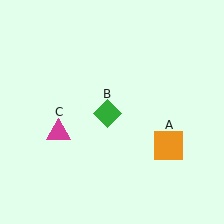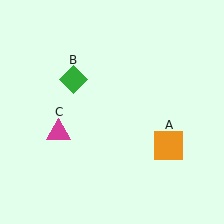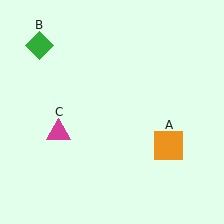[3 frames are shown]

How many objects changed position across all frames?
1 object changed position: green diamond (object B).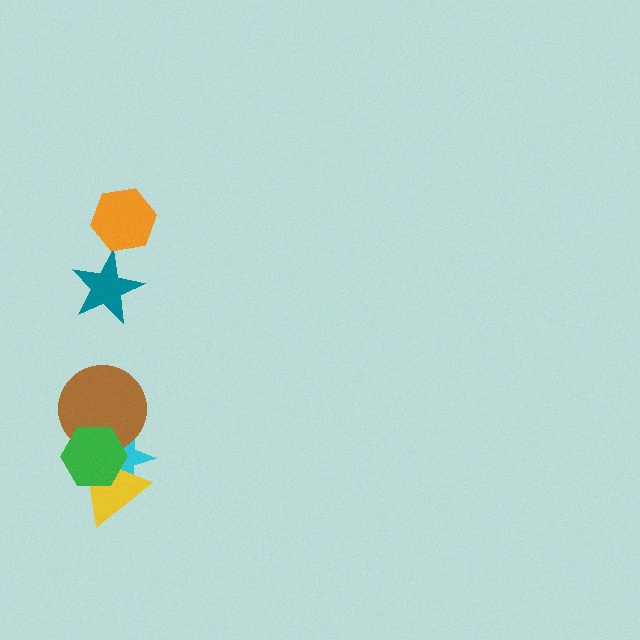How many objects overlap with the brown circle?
2 objects overlap with the brown circle.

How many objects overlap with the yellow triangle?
2 objects overlap with the yellow triangle.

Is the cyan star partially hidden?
Yes, it is partially covered by another shape.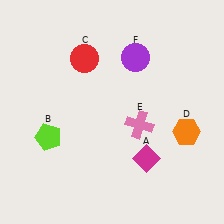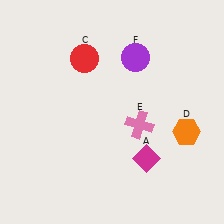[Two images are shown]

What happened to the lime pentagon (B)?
The lime pentagon (B) was removed in Image 2. It was in the bottom-left area of Image 1.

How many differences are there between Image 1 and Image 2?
There is 1 difference between the two images.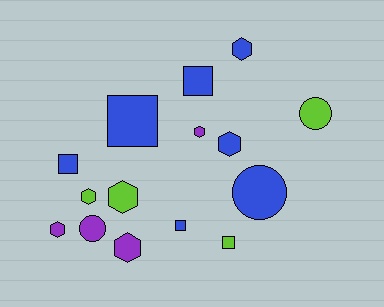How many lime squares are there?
There is 1 lime square.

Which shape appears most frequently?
Hexagon, with 7 objects.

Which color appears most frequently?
Blue, with 7 objects.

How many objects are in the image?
There are 15 objects.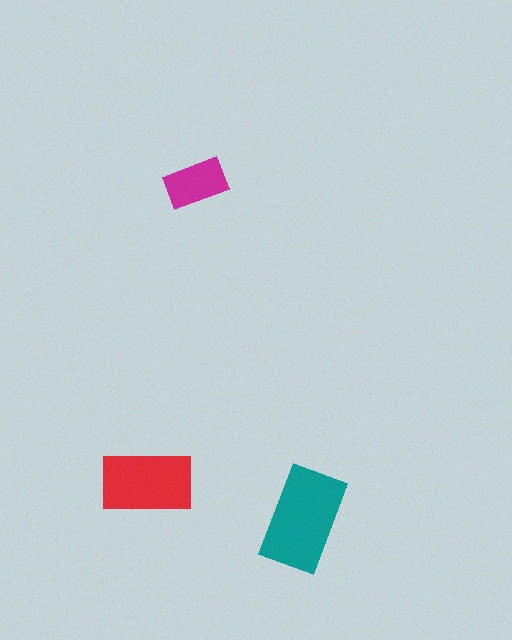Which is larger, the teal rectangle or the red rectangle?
The teal one.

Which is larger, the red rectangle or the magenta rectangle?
The red one.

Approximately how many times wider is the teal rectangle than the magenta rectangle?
About 1.5 times wider.